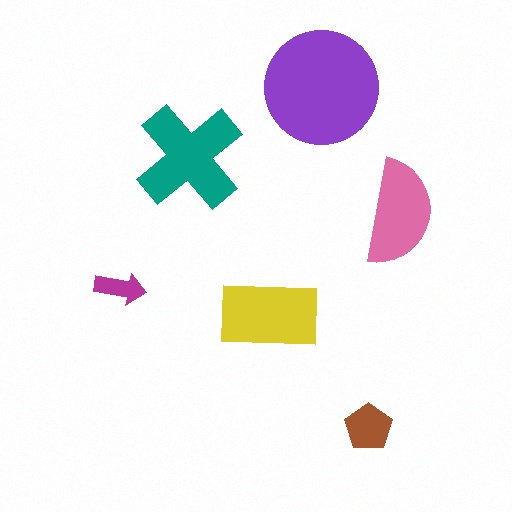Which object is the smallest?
The magenta arrow.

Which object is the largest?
The purple circle.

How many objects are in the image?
There are 6 objects in the image.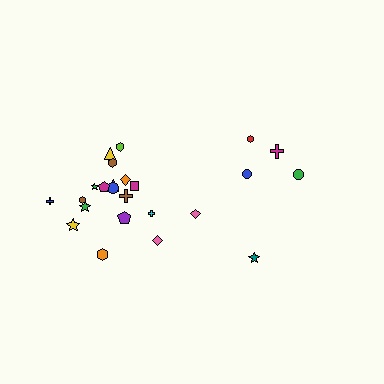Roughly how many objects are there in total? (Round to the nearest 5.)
Roughly 25 objects in total.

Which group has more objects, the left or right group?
The left group.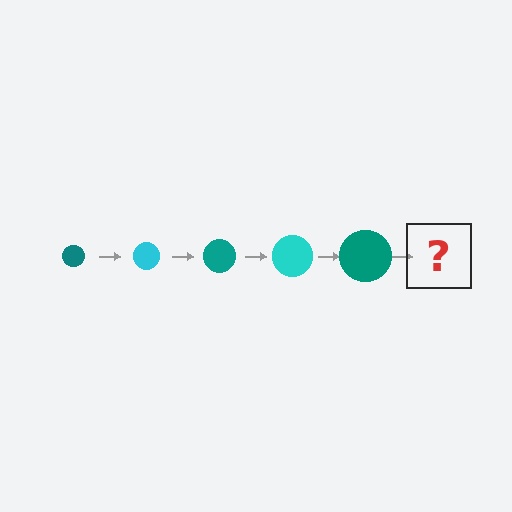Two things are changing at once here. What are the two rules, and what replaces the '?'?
The two rules are that the circle grows larger each step and the color cycles through teal and cyan. The '?' should be a cyan circle, larger than the previous one.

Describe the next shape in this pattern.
It should be a cyan circle, larger than the previous one.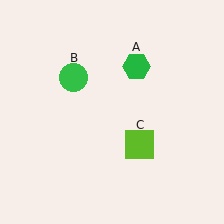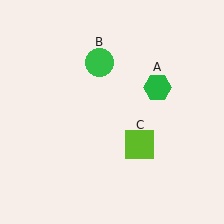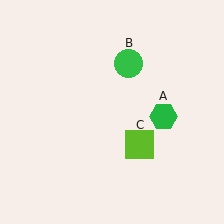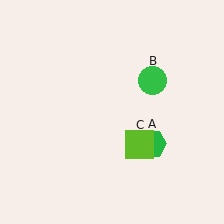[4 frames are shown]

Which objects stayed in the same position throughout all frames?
Lime square (object C) remained stationary.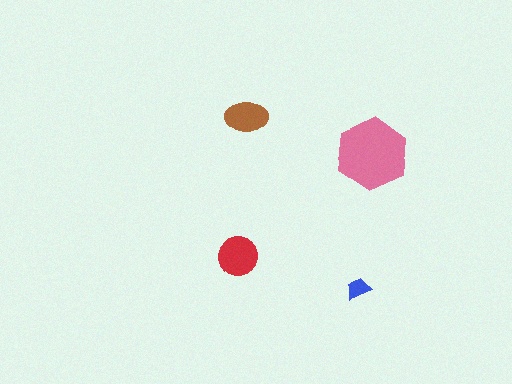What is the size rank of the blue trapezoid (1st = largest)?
4th.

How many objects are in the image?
There are 4 objects in the image.